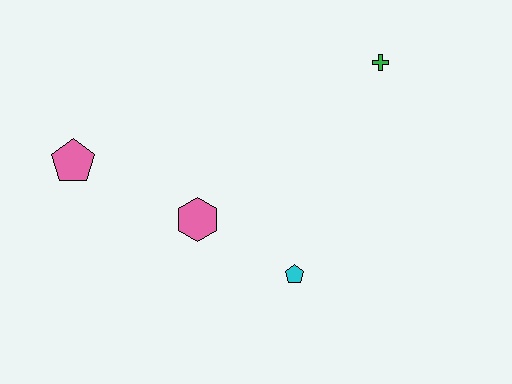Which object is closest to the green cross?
The cyan pentagon is closest to the green cross.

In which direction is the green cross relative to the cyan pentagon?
The green cross is above the cyan pentagon.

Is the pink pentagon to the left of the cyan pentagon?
Yes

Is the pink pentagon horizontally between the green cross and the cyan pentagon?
No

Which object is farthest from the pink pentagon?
The green cross is farthest from the pink pentagon.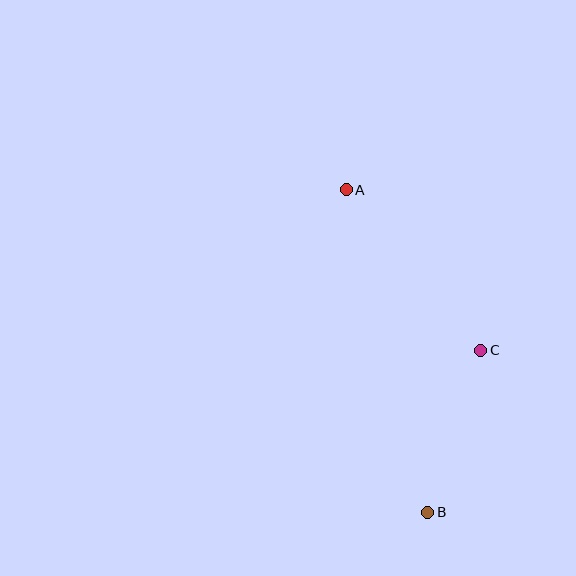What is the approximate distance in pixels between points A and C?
The distance between A and C is approximately 209 pixels.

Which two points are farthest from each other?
Points A and B are farthest from each other.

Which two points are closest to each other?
Points B and C are closest to each other.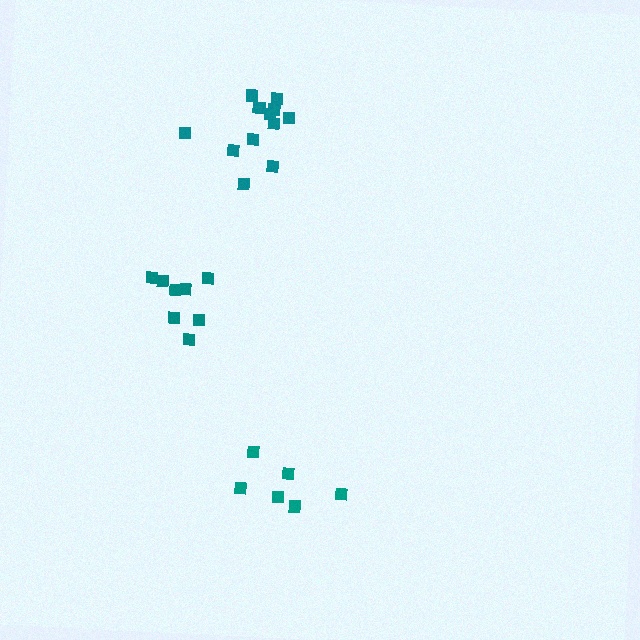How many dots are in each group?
Group 1: 12 dots, Group 2: 8 dots, Group 3: 7 dots (27 total).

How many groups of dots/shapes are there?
There are 3 groups.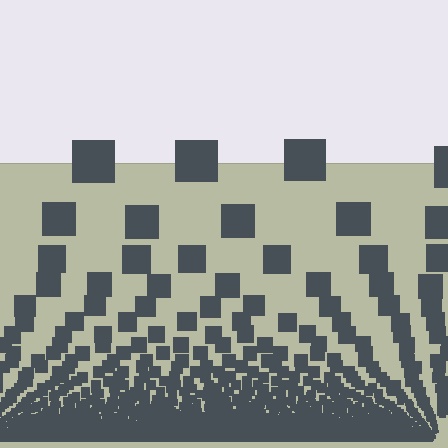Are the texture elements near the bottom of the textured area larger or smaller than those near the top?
Smaller. The gradient is inverted — elements near the bottom are smaller and denser.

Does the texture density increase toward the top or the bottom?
Density increases toward the bottom.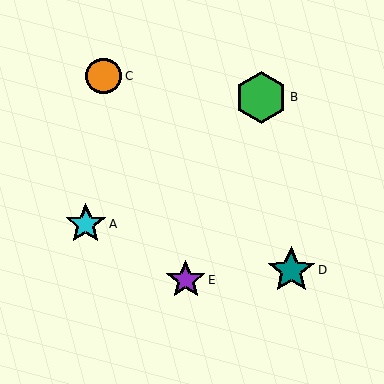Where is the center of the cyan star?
The center of the cyan star is at (86, 224).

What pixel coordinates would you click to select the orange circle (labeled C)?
Click at (104, 76) to select the orange circle C.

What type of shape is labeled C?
Shape C is an orange circle.